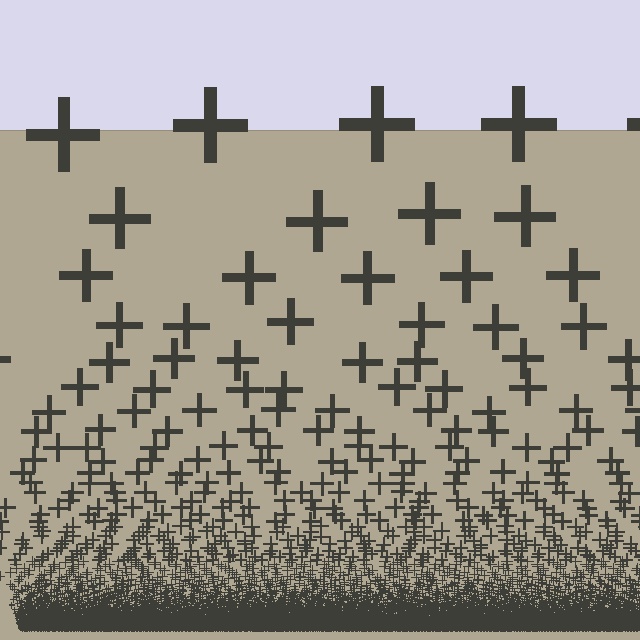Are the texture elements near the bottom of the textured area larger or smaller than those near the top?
Smaller. The gradient is inverted — elements near the bottom are smaller and denser.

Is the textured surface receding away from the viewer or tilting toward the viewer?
The surface appears to tilt toward the viewer. Texture elements get larger and sparser toward the top.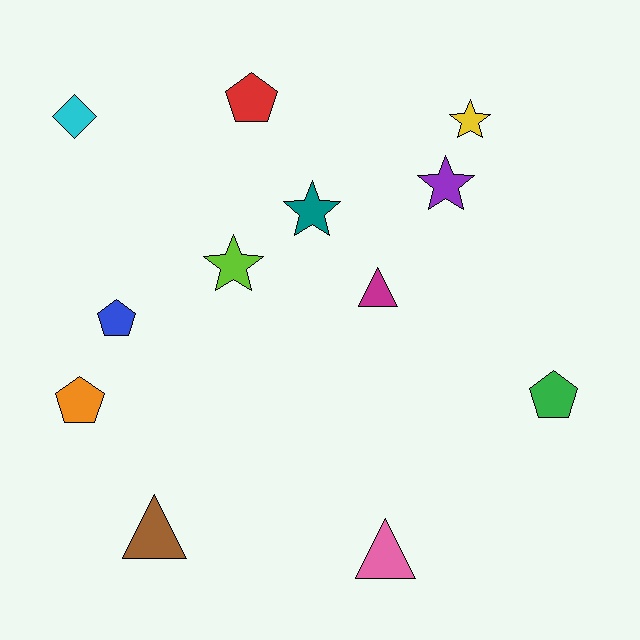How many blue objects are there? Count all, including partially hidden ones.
There is 1 blue object.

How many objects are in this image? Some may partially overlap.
There are 12 objects.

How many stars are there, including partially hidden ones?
There are 4 stars.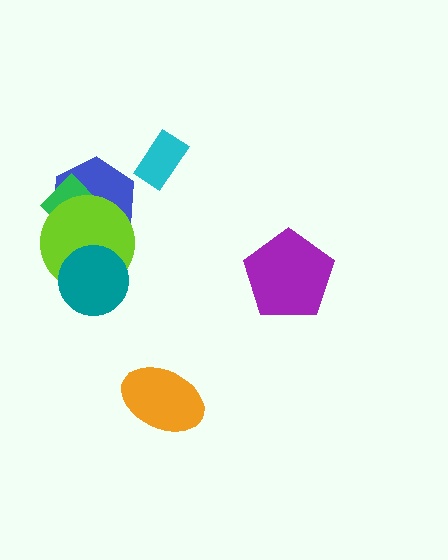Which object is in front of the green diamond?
The lime circle is in front of the green diamond.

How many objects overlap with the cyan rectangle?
0 objects overlap with the cyan rectangle.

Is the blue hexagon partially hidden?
Yes, it is partially covered by another shape.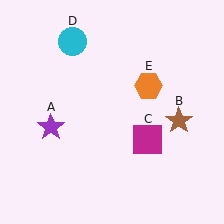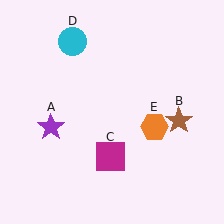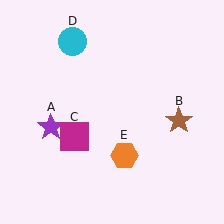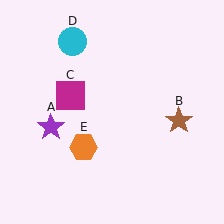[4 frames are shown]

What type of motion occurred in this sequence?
The magenta square (object C), orange hexagon (object E) rotated clockwise around the center of the scene.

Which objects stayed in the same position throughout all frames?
Purple star (object A) and brown star (object B) and cyan circle (object D) remained stationary.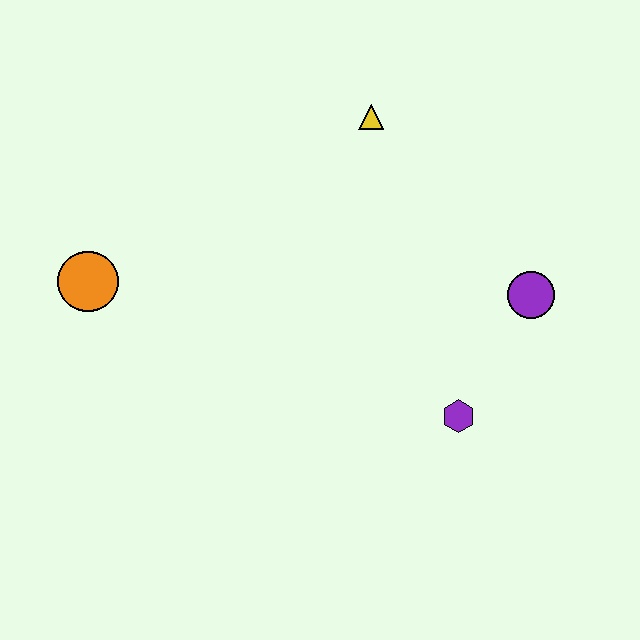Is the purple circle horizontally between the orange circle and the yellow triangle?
No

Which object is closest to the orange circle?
The yellow triangle is closest to the orange circle.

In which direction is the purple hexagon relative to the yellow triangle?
The purple hexagon is below the yellow triangle.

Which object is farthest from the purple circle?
The orange circle is farthest from the purple circle.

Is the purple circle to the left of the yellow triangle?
No